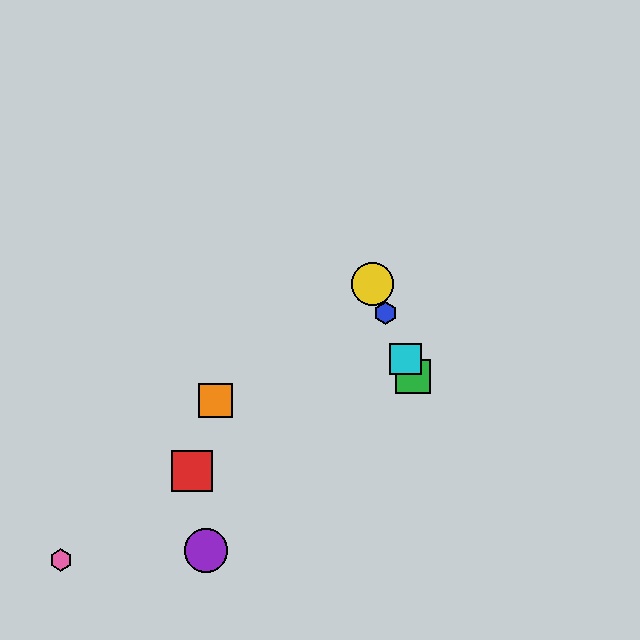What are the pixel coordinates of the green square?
The green square is at (413, 376).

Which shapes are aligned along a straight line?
The blue hexagon, the green square, the yellow circle, the cyan square are aligned along a straight line.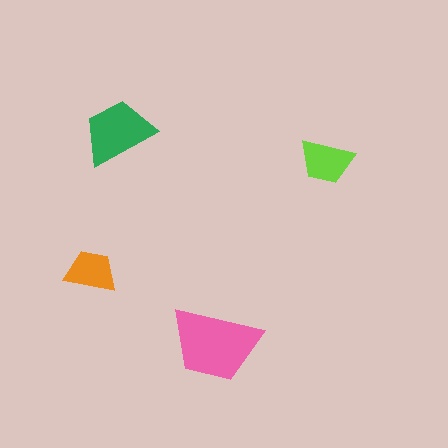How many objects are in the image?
There are 4 objects in the image.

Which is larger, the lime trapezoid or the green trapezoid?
The green one.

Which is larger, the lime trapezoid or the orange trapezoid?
The lime one.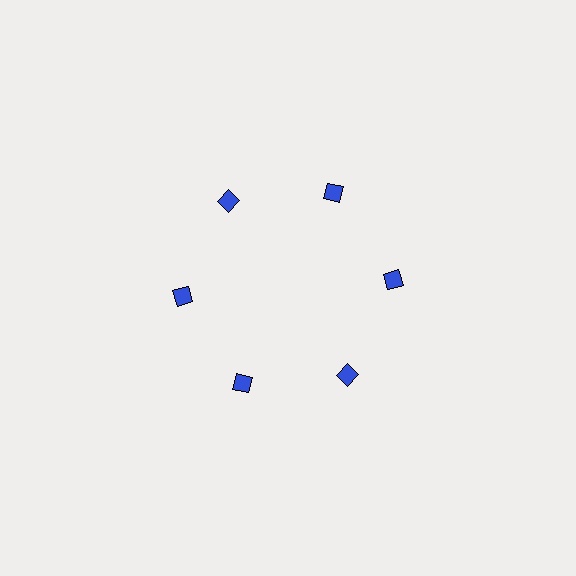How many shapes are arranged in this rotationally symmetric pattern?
There are 6 shapes, arranged in 6 groups of 1.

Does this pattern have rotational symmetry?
Yes, this pattern has 6-fold rotational symmetry. It looks the same after rotating 60 degrees around the center.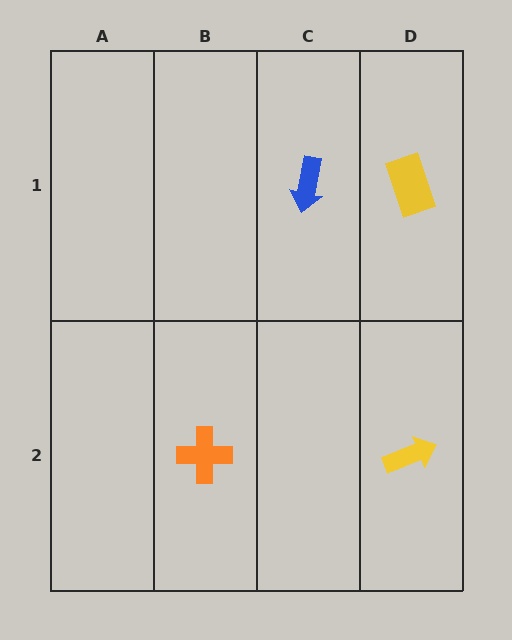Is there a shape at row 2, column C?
No, that cell is empty.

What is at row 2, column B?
An orange cross.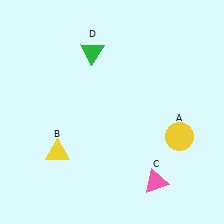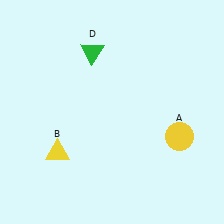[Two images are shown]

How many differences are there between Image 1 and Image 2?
There is 1 difference between the two images.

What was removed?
The pink triangle (C) was removed in Image 2.